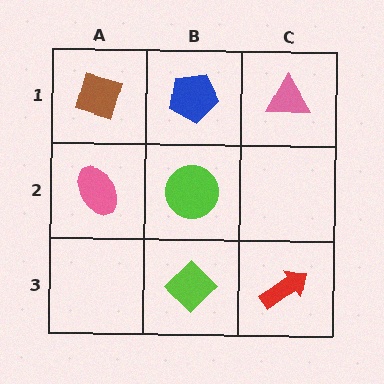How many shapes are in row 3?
2 shapes.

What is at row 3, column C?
A red arrow.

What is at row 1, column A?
A brown diamond.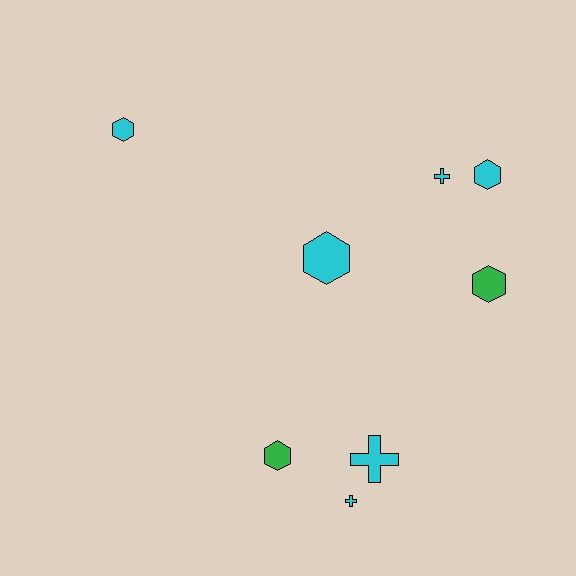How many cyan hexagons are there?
There are 3 cyan hexagons.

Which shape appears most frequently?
Hexagon, with 5 objects.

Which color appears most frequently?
Cyan, with 6 objects.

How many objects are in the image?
There are 8 objects.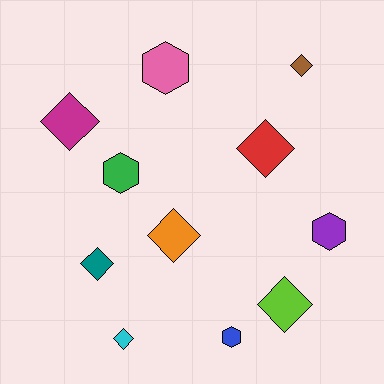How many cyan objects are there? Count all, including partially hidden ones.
There is 1 cyan object.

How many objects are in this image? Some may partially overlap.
There are 11 objects.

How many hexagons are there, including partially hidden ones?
There are 4 hexagons.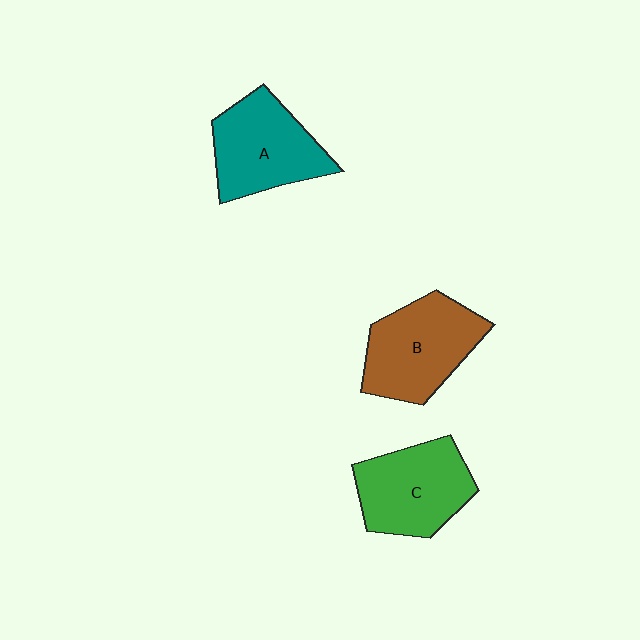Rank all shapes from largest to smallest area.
From largest to smallest: B (brown), C (green), A (teal).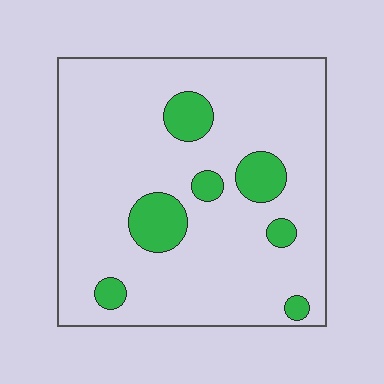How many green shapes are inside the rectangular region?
7.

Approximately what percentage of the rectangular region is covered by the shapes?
Approximately 15%.